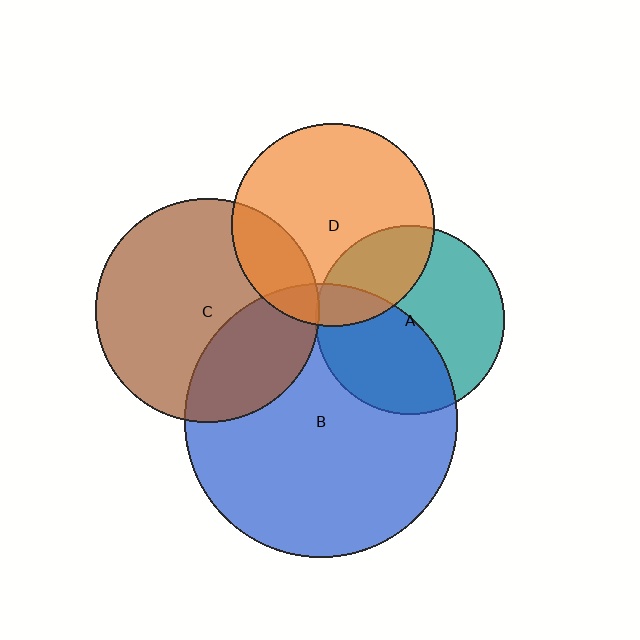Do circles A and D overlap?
Yes.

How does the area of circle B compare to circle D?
Approximately 1.8 times.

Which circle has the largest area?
Circle B (blue).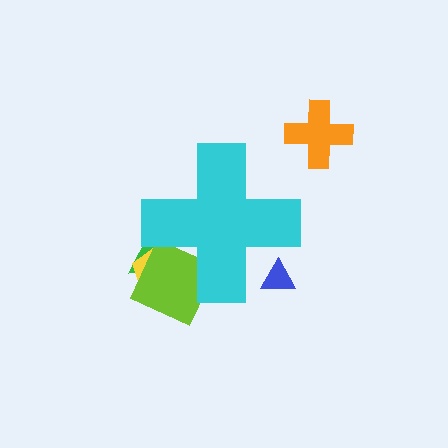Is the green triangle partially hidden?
Yes, the green triangle is partially hidden behind the cyan cross.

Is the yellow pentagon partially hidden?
Yes, the yellow pentagon is partially hidden behind the cyan cross.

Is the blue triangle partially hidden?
Yes, the blue triangle is partially hidden behind the cyan cross.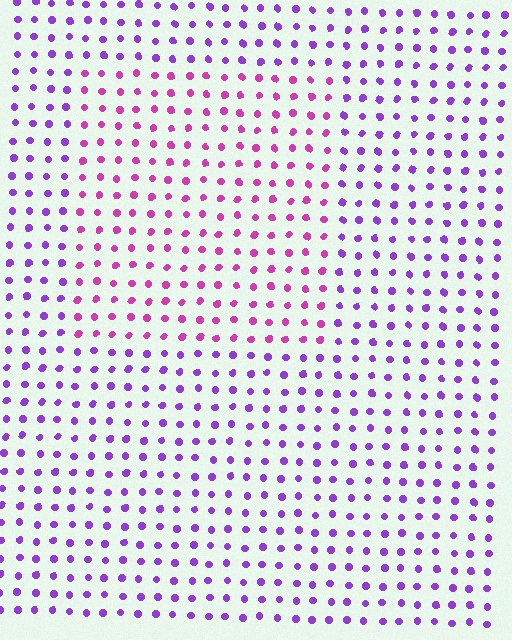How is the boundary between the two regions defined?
The boundary is defined purely by a slight shift in hue (about 40 degrees). Spacing, size, and orientation are identical on both sides.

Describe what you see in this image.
The image is filled with small purple elements in a uniform arrangement. A rectangle-shaped region is visible where the elements are tinted to a slightly different hue, forming a subtle color boundary.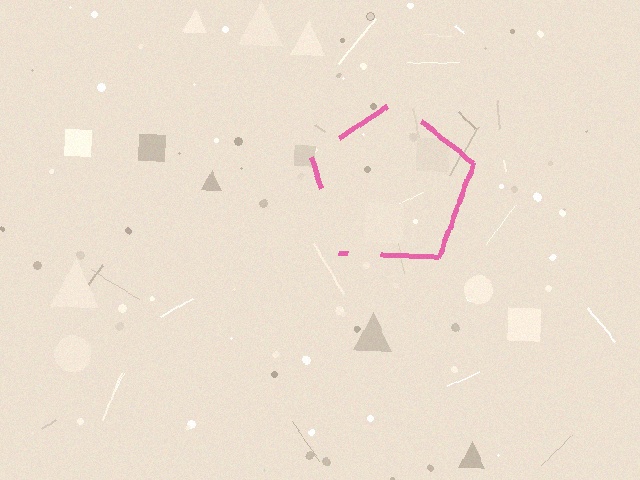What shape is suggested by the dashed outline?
The dashed outline suggests a pentagon.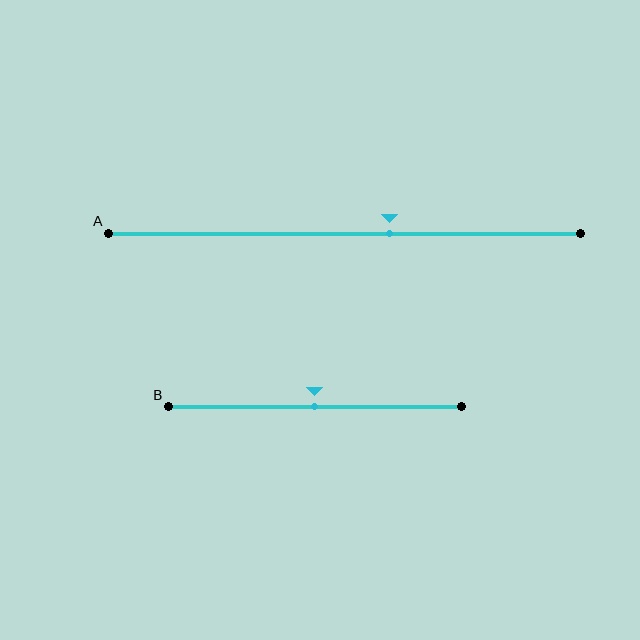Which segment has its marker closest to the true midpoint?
Segment B has its marker closest to the true midpoint.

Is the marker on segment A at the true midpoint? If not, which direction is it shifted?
No, the marker on segment A is shifted to the right by about 10% of the segment length.